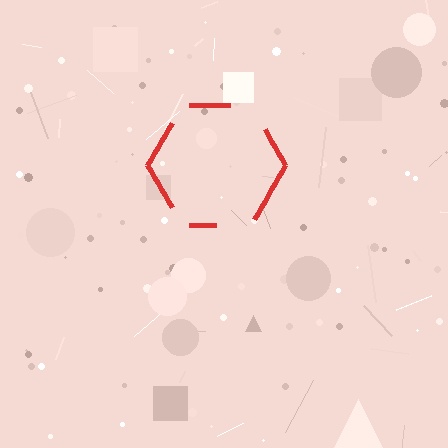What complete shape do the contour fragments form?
The contour fragments form a hexagon.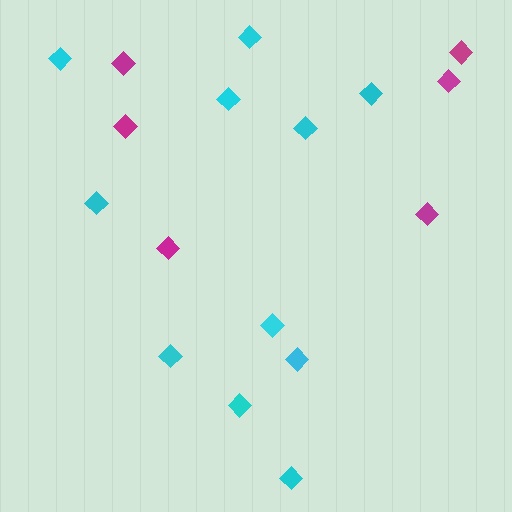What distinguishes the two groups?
There are 2 groups: one group of cyan diamonds (11) and one group of magenta diamonds (6).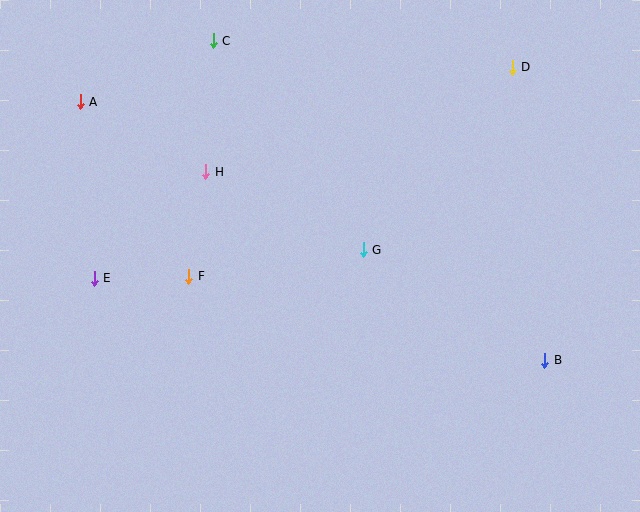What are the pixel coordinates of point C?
Point C is at (213, 41).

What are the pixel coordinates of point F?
Point F is at (189, 276).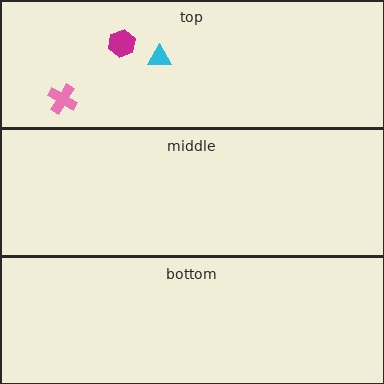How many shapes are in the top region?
3.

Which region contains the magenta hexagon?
The top region.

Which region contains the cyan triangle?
The top region.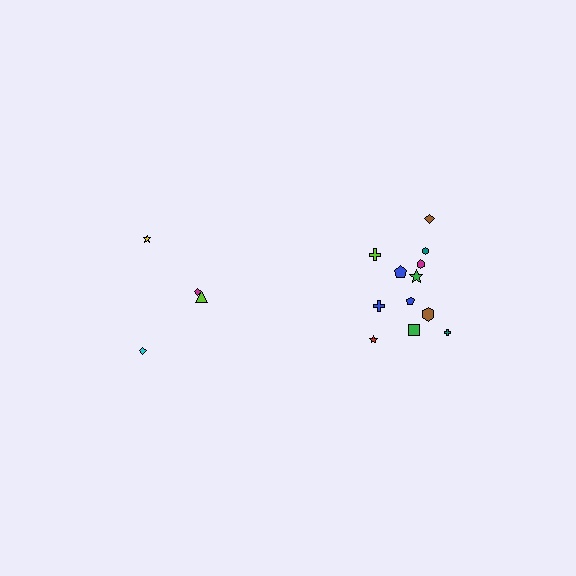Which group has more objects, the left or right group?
The right group.